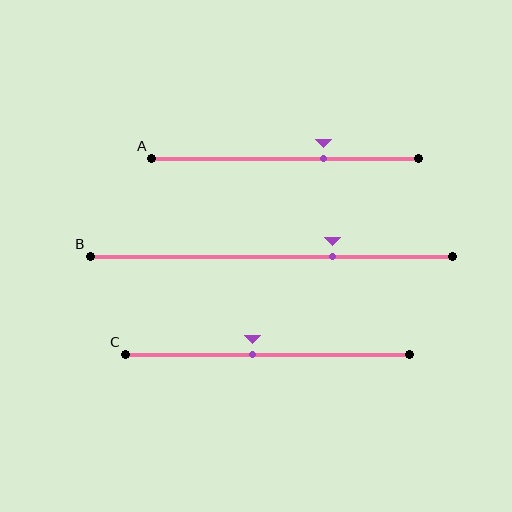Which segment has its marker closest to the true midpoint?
Segment C has its marker closest to the true midpoint.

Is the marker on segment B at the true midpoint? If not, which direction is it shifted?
No, the marker on segment B is shifted to the right by about 17% of the segment length.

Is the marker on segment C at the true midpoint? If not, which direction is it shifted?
No, the marker on segment C is shifted to the left by about 5% of the segment length.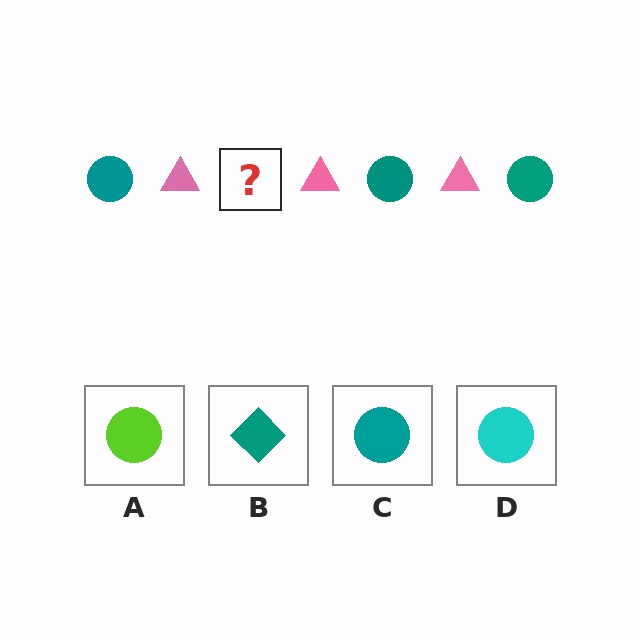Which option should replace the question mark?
Option C.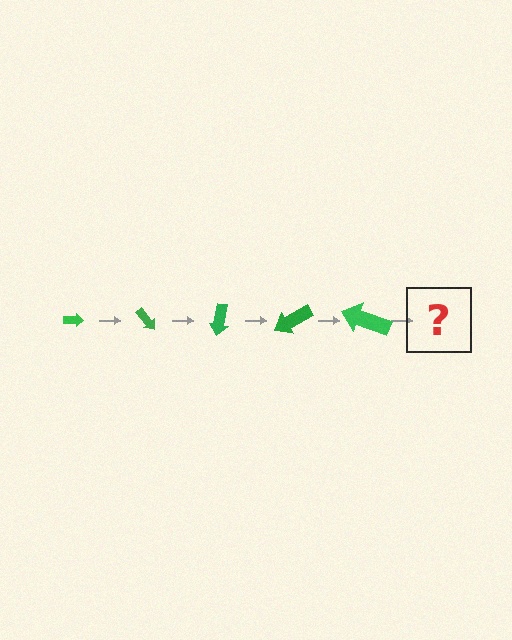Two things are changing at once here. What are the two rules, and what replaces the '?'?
The two rules are that the arrow grows larger each step and it rotates 50 degrees each step. The '?' should be an arrow, larger than the previous one and rotated 250 degrees from the start.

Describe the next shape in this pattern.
It should be an arrow, larger than the previous one and rotated 250 degrees from the start.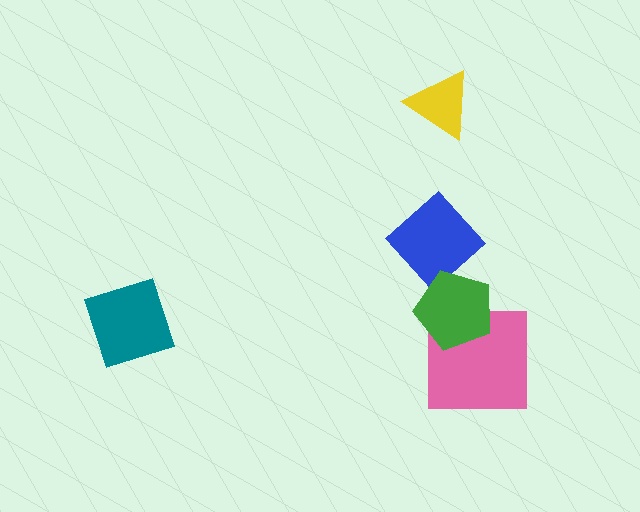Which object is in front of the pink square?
The green pentagon is in front of the pink square.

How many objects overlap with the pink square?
1 object overlaps with the pink square.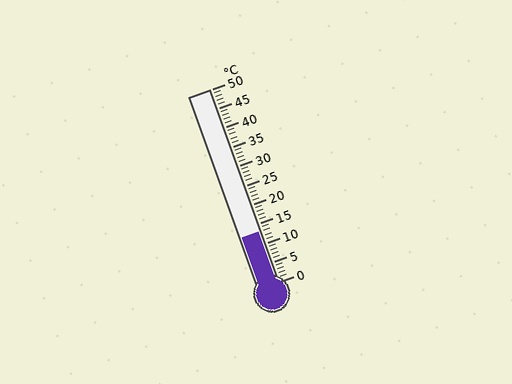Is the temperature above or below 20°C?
The temperature is below 20°C.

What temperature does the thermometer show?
The thermometer shows approximately 13°C.